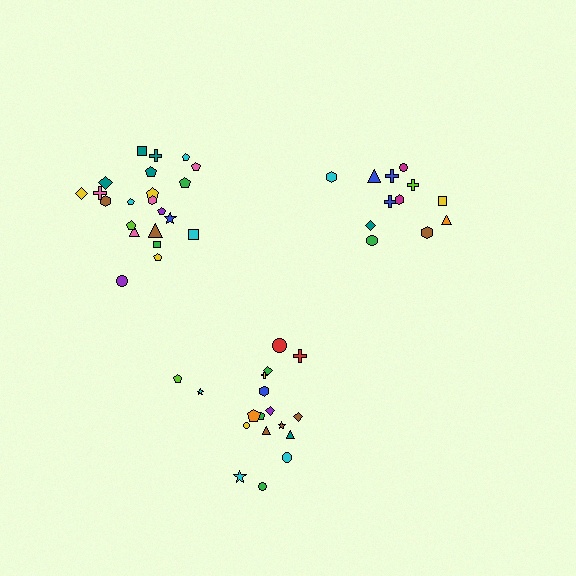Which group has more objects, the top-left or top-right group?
The top-left group.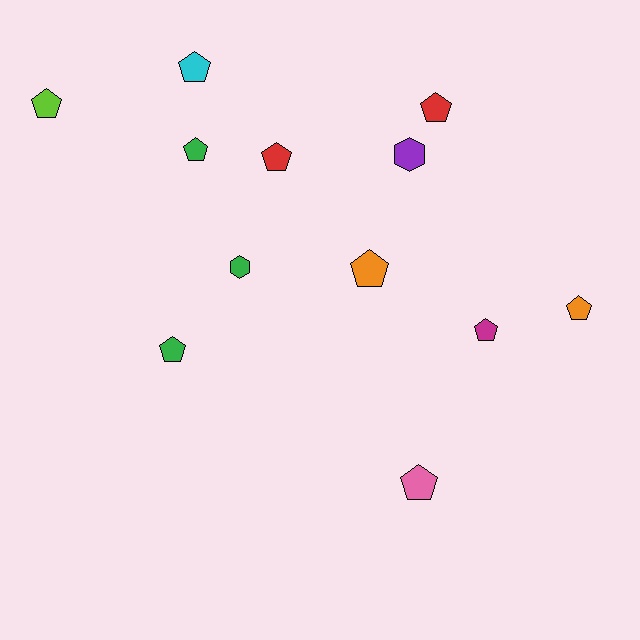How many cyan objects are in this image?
There is 1 cyan object.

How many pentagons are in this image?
There are 10 pentagons.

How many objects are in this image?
There are 12 objects.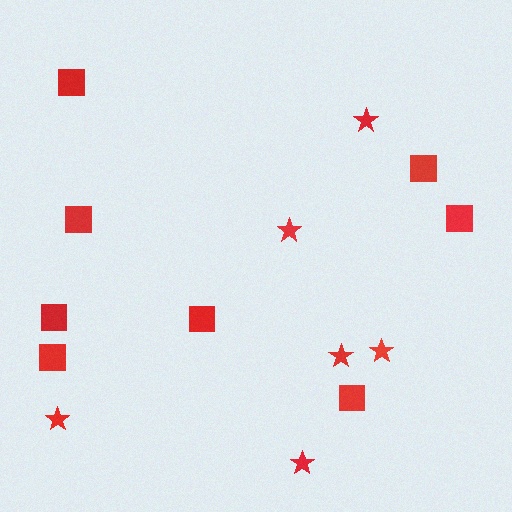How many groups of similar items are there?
There are 2 groups: one group of stars (6) and one group of squares (8).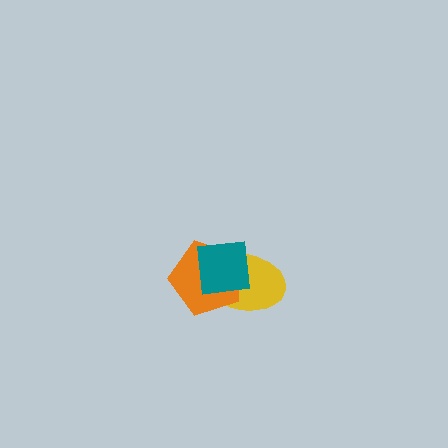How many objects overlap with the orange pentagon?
2 objects overlap with the orange pentagon.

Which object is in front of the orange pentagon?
The teal square is in front of the orange pentagon.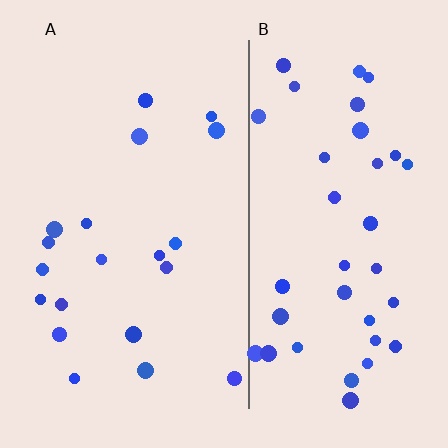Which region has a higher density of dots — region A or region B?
B (the right).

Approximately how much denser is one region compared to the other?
Approximately 1.9× — region B over region A.